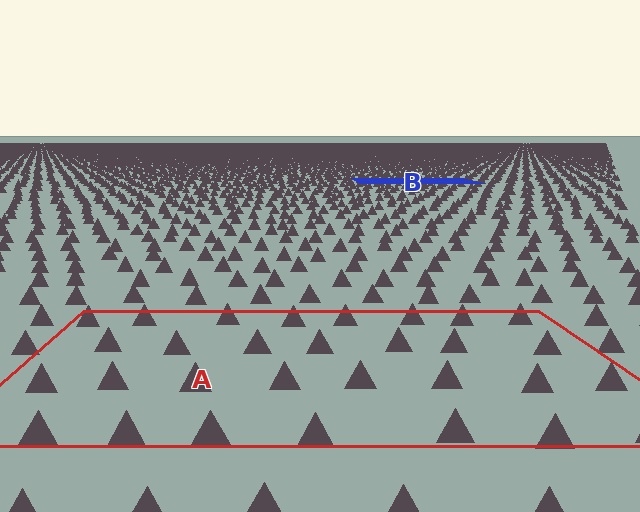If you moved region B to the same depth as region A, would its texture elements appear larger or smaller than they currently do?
They would appear larger. At a closer depth, the same texture elements are projected at a bigger on-screen size.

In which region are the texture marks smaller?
The texture marks are smaller in region B, because it is farther away.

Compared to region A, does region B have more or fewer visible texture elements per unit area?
Region B has more texture elements per unit area — they are packed more densely because it is farther away.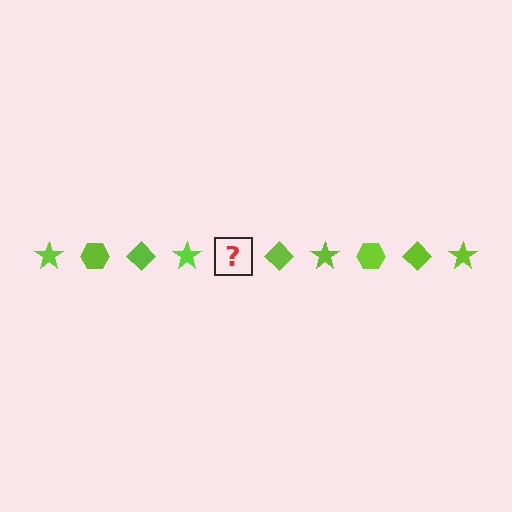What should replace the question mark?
The question mark should be replaced with a lime hexagon.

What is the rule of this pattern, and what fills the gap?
The rule is that the pattern cycles through star, hexagon, diamond shapes in lime. The gap should be filled with a lime hexagon.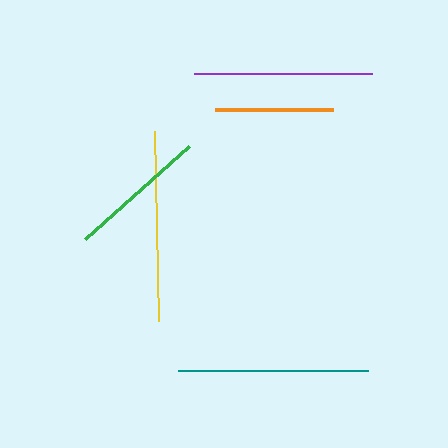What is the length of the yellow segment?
The yellow segment is approximately 190 pixels long.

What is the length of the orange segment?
The orange segment is approximately 118 pixels long.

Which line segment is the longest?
The teal line is the longest at approximately 191 pixels.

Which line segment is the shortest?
The orange line is the shortest at approximately 118 pixels.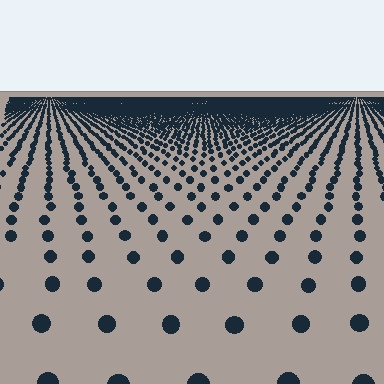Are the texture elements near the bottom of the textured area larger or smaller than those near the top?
Larger. Near the bottom, elements are closer to the viewer and appear at a bigger on-screen size.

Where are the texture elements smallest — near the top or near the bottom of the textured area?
Near the top.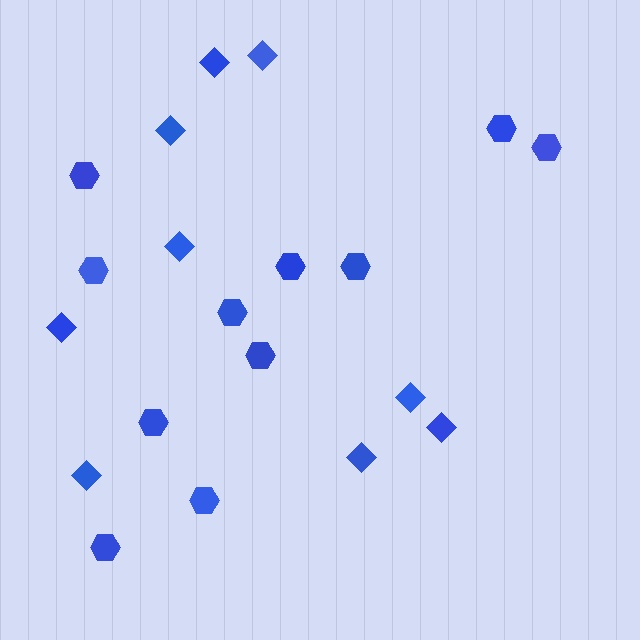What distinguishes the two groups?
There are 2 groups: one group of hexagons (11) and one group of diamonds (9).